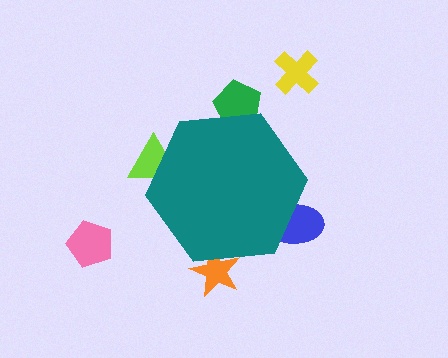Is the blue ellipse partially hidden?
Yes, the blue ellipse is partially hidden behind the teal hexagon.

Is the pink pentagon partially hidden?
No, the pink pentagon is fully visible.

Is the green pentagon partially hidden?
Yes, the green pentagon is partially hidden behind the teal hexagon.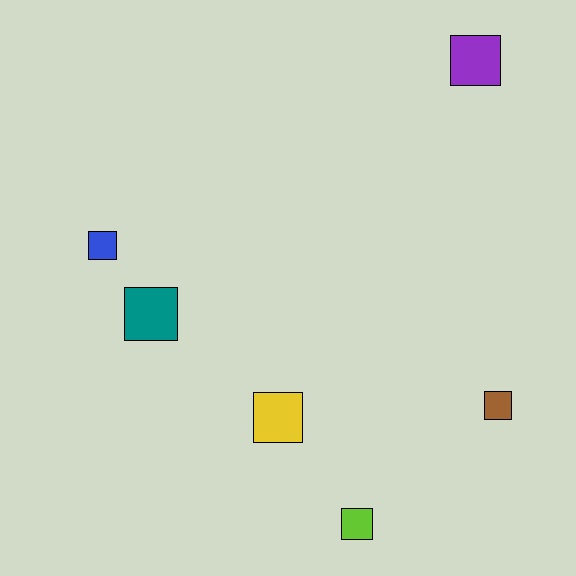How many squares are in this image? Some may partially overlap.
There are 6 squares.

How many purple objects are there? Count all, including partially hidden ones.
There is 1 purple object.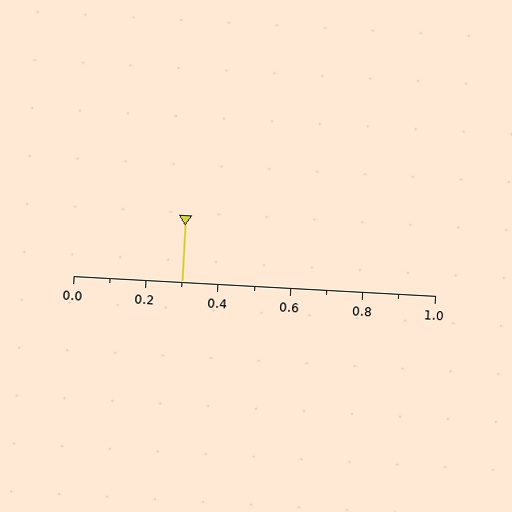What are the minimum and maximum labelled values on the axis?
The axis runs from 0.0 to 1.0.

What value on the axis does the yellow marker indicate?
The marker indicates approximately 0.3.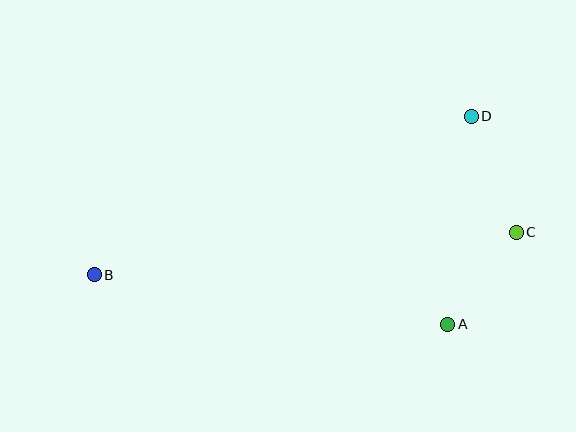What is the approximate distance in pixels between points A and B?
The distance between A and B is approximately 357 pixels.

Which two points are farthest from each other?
Points B and C are farthest from each other.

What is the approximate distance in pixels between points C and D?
The distance between C and D is approximately 124 pixels.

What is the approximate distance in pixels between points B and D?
The distance between B and D is approximately 409 pixels.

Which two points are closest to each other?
Points A and C are closest to each other.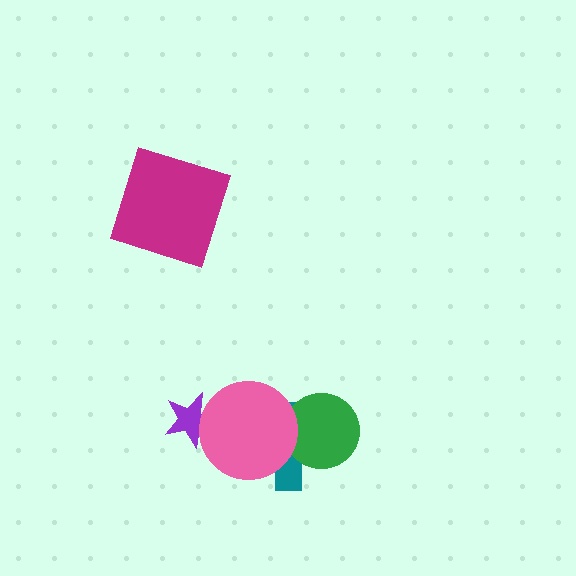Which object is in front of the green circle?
The pink circle is in front of the green circle.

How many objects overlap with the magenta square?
0 objects overlap with the magenta square.